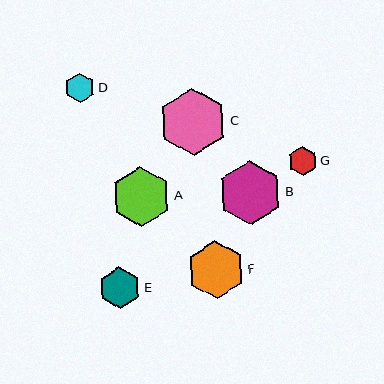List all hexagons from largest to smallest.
From largest to smallest: C, B, A, F, E, D, G.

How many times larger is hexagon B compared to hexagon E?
Hexagon B is approximately 1.5 times the size of hexagon E.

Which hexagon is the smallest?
Hexagon G is the smallest with a size of approximately 28 pixels.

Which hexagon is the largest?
Hexagon C is the largest with a size of approximately 67 pixels.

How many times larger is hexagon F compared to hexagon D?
Hexagon F is approximately 1.9 times the size of hexagon D.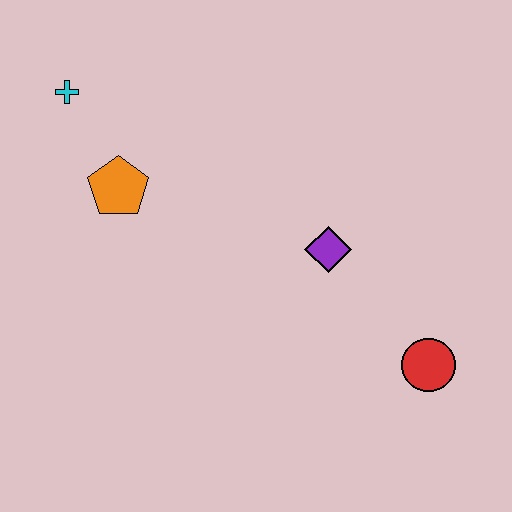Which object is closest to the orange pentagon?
The cyan cross is closest to the orange pentagon.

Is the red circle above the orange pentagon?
No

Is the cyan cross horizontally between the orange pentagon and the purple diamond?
No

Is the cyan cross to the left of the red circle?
Yes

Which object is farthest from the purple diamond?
The cyan cross is farthest from the purple diamond.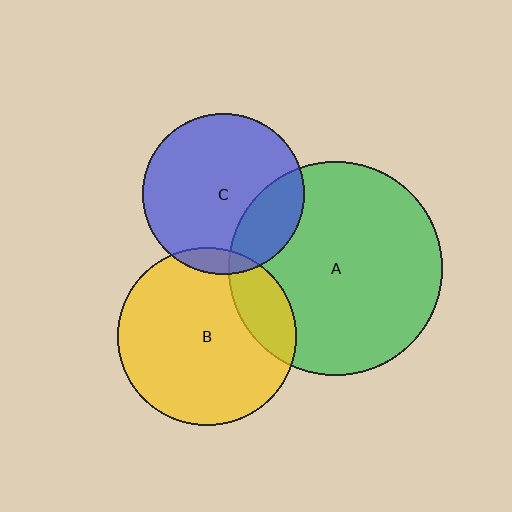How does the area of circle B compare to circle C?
Approximately 1.2 times.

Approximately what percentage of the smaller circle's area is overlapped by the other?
Approximately 25%.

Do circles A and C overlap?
Yes.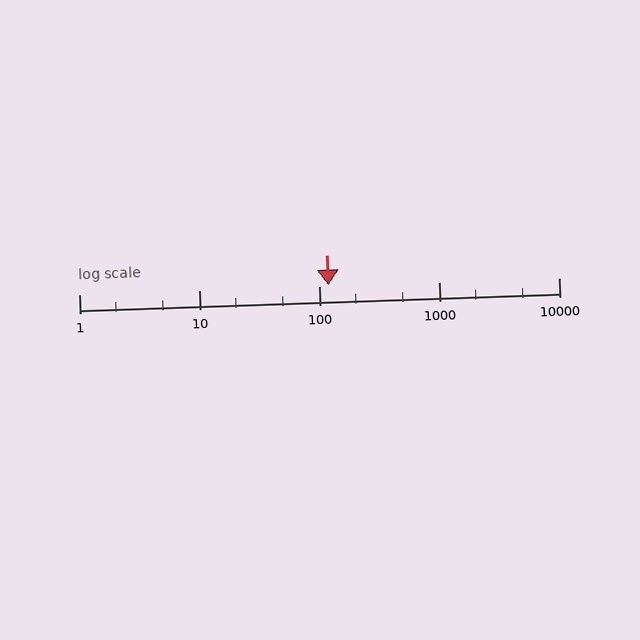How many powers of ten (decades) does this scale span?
The scale spans 4 decades, from 1 to 10000.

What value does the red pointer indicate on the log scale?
The pointer indicates approximately 120.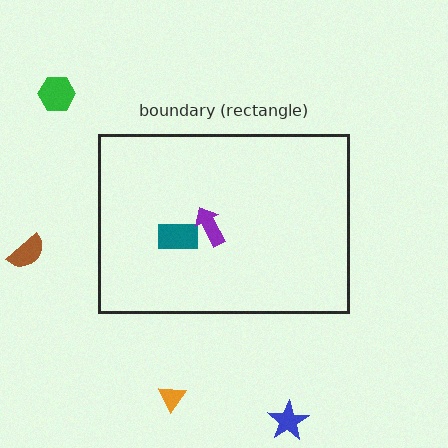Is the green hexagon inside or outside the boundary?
Outside.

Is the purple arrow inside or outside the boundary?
Inside.